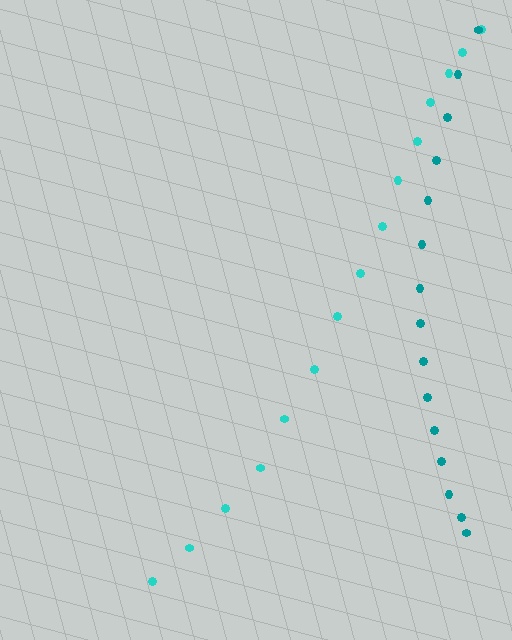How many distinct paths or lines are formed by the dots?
There are 2 distinct paths.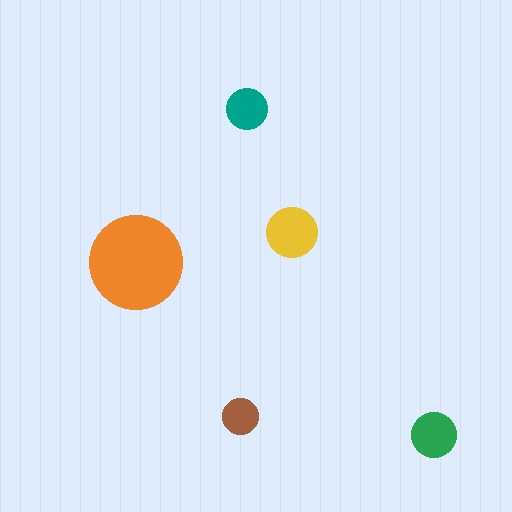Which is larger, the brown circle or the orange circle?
The orange one.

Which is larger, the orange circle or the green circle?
The orange one.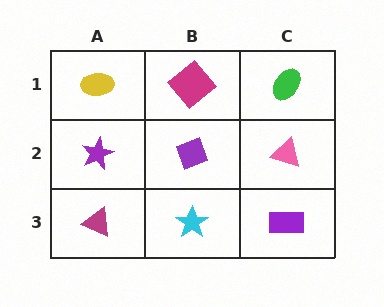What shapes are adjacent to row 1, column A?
A purple star (row 2, column A), a magenta diamond (row 1, column B).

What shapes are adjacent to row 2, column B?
A magenta diamond (row 1, column B), a cyan star (row 3, column B), a purple star (row 2, column A), a pink triangle (row 2, column C).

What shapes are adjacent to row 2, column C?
A green ellipse (row 1, column C), a purple rectangle (row 3, column C), a purple diamond (row 2, column B).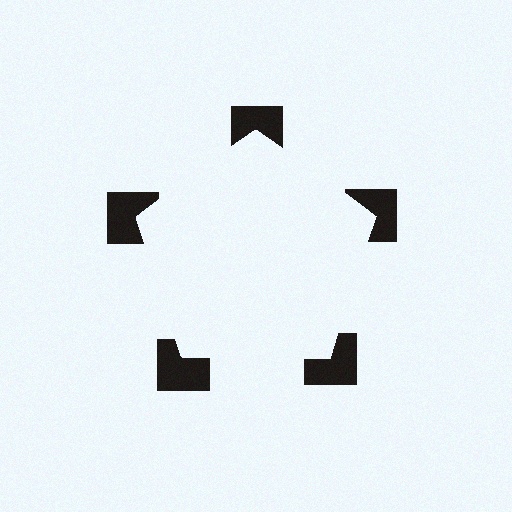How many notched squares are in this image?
There are 5 — one at each vertex of the illusory pentagon.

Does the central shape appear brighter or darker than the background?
It typically appears slightly brighter than the background, even though no actual brightness change is drawn.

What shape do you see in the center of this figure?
An illusory pentagon — its edges are inferred from the aligned wedge cuts in the notched squares, not physically drawn.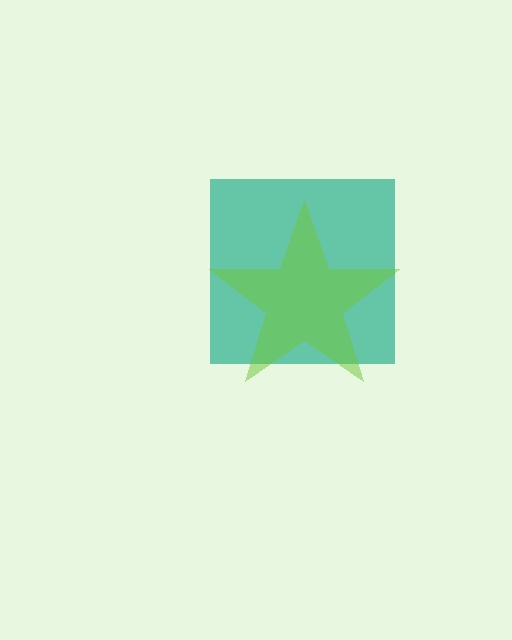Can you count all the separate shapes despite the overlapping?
Yes, there are 2 separate shapes.